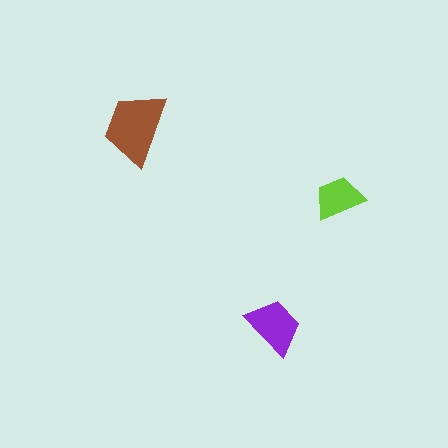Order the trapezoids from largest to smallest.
the brown one, the purple one, the lime one.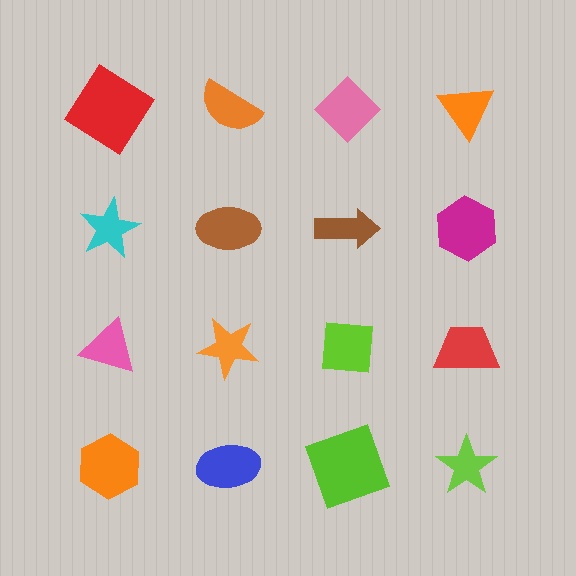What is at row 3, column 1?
A pink triangle.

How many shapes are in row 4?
4 shapes.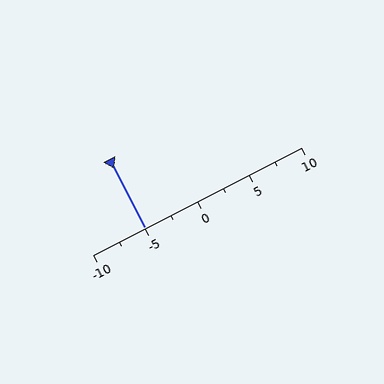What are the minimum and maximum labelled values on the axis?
The axis runs from -10 to 10.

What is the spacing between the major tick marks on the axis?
The major ticks are spaced 5 apart.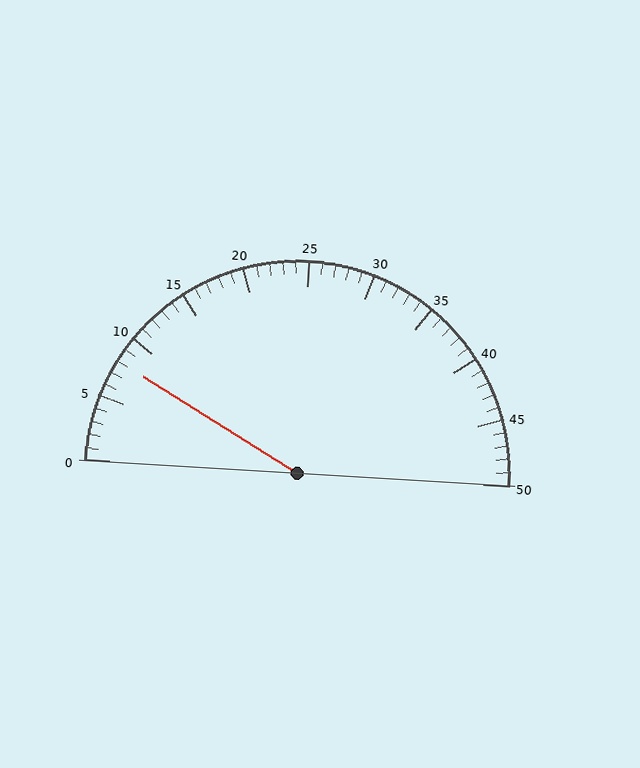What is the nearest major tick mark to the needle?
The nearest major tick mark is 10.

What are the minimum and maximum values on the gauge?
The gauge ranges from 0 to 50.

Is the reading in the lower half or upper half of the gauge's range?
The reading is in the lower half of the range (0 to 50).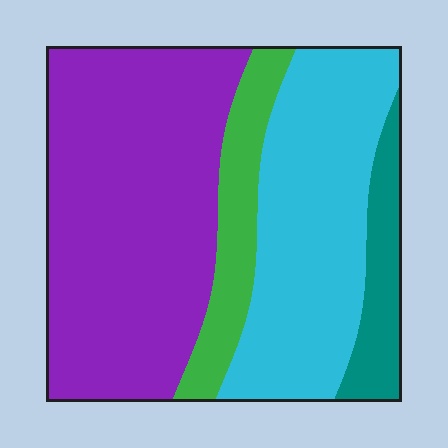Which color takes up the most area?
Purple, at roughly 45%.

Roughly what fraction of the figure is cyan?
Cyan covers around 30% of the figure.